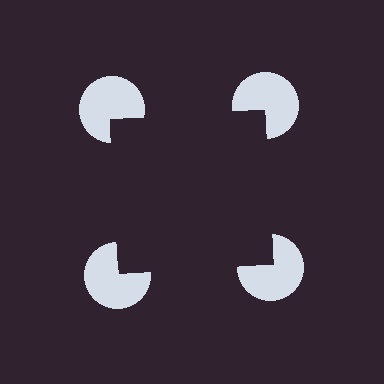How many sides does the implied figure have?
4 sides.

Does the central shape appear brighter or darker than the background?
It typically appears slightly darker than the background, even though no actual brightness change is drawn.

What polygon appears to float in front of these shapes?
An illusory square — its edges are inferred from the aligned wedge cuts in the pac-man discs, not physically drawn.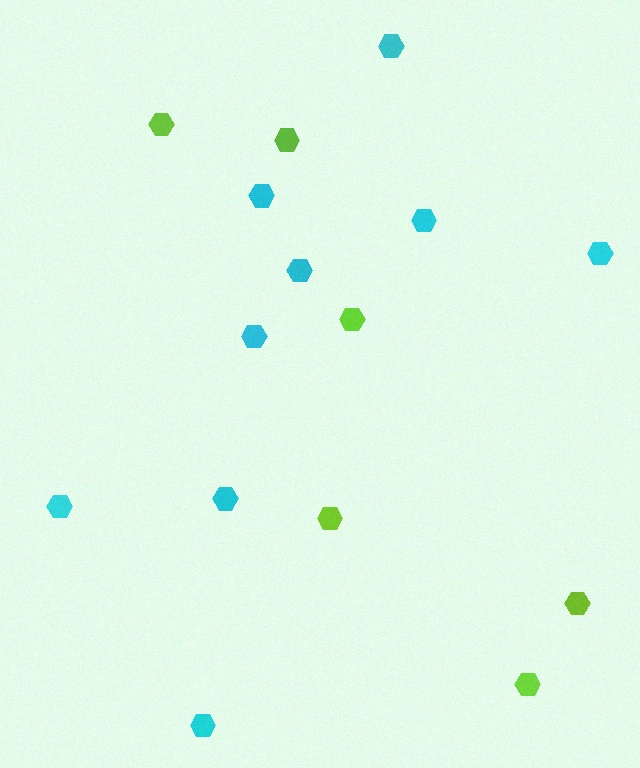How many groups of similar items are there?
There are 2 groups: one group of lime hexagons (6) and one group of cyan hexagons (9).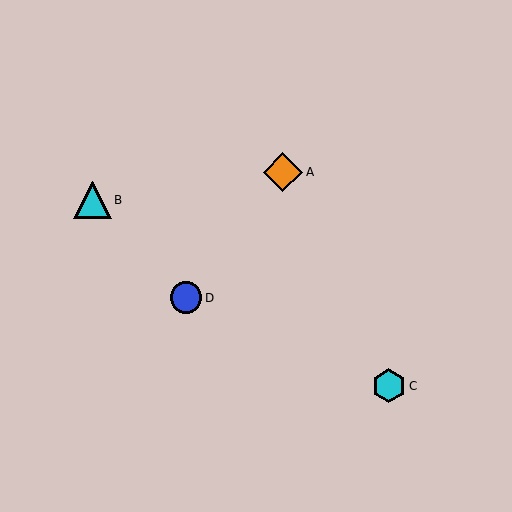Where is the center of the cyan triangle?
The center of the cyan triangle is at (92, 200).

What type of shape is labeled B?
Shape B is a cyan triangle.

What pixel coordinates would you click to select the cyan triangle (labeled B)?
Click at (92, 200) to select the cyan triangle B.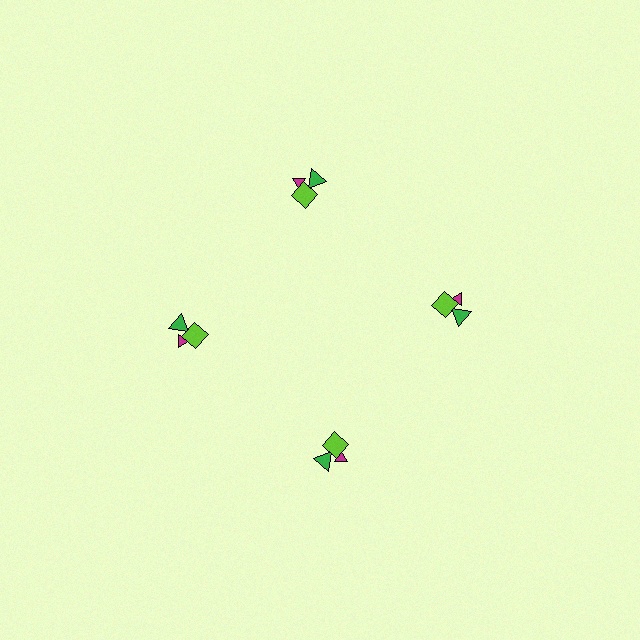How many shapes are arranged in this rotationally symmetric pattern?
There are 12 shapes, arranged in 4 groups of 3.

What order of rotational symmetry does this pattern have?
This pattern has 4-fold rotational symmetry.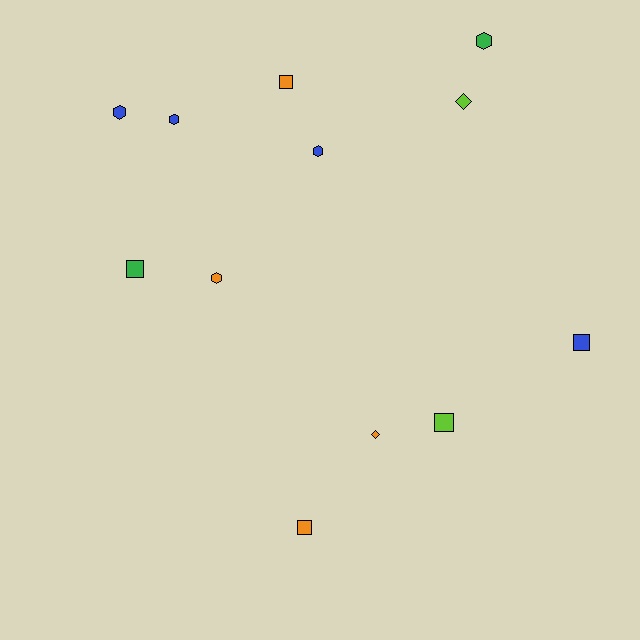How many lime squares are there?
There is 1 lime square.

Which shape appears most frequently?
Square, with 5 objects.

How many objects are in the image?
There are 12 objects.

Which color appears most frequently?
Blue, with 4 objects.